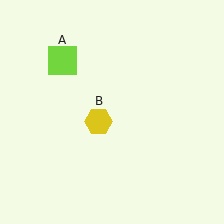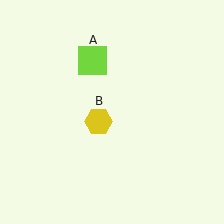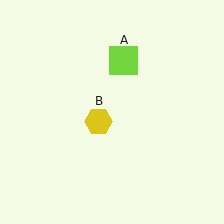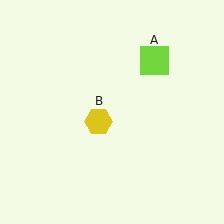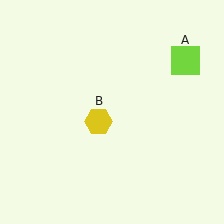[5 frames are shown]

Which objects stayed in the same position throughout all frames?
Yellow hexagon (object B) remained stationary.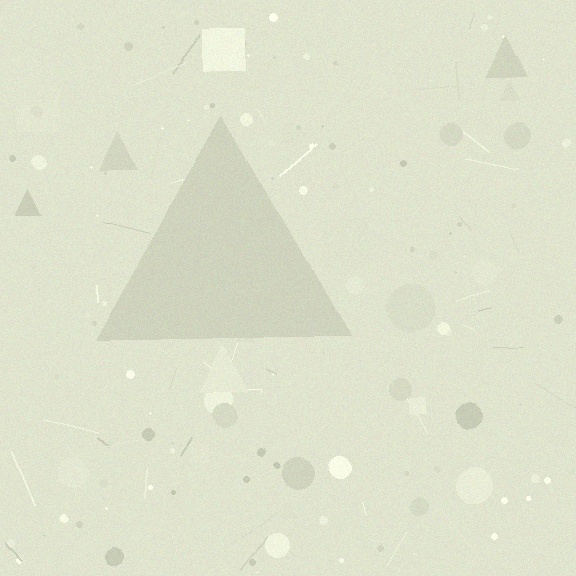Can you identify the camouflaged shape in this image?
The camouflaged shape is a triangle.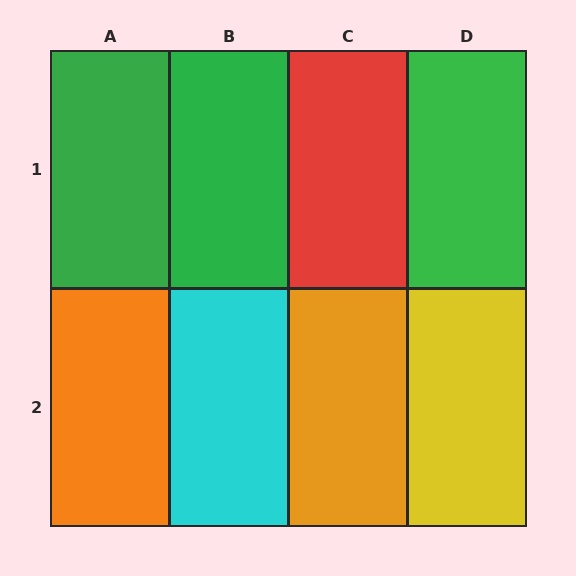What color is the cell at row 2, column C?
Orange.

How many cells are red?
1 cell is red.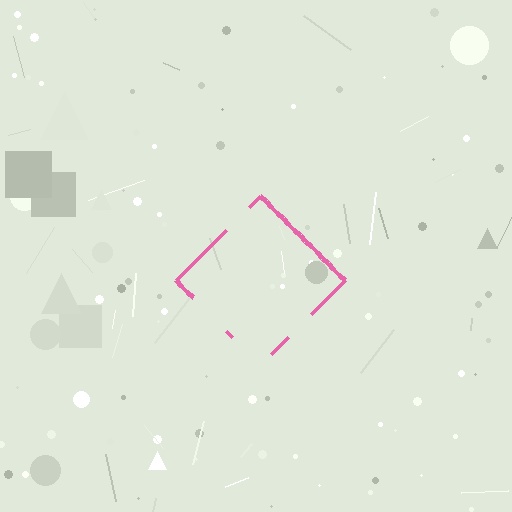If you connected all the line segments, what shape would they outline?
They would outline a diamond.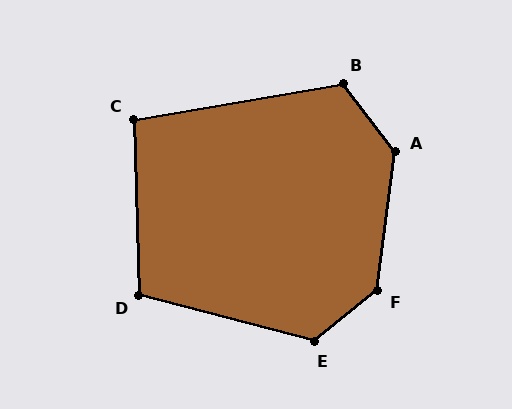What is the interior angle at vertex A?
Approximately 135 degrees (obtuse).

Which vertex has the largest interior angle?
F, at approximately 136 degrees.